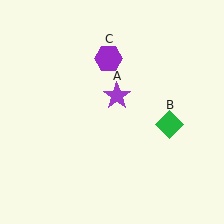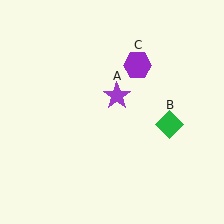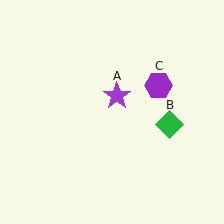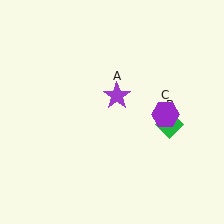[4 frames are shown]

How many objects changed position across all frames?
1 object changed position: purple hexagon (object C).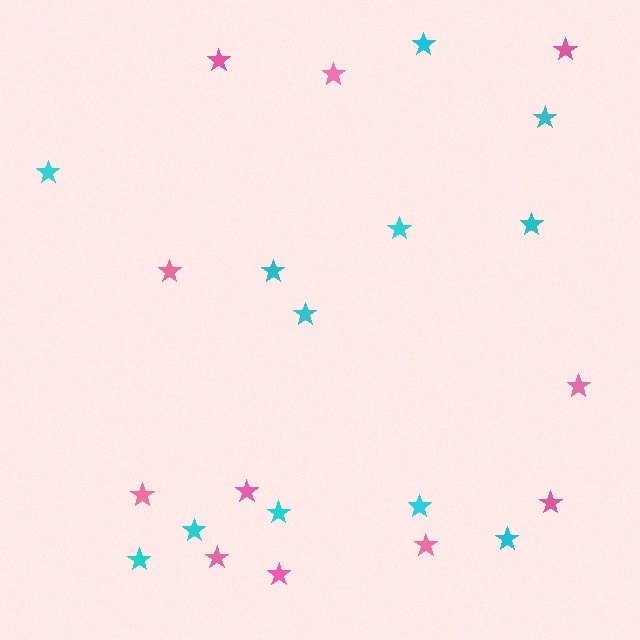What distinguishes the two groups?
There are 2 groups: one group of pink stars (11) and one group of cyan stars (12).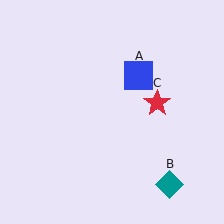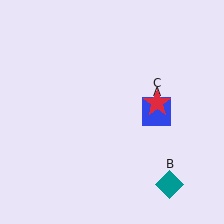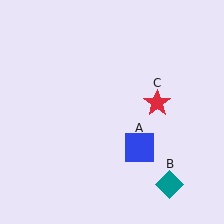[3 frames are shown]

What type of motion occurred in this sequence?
The blue square (object A) rotated clockwise around the center of the scene.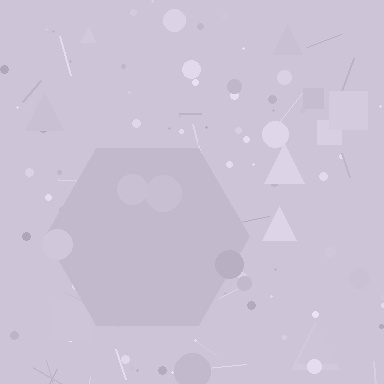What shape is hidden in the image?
A hexagon is hidden in the image.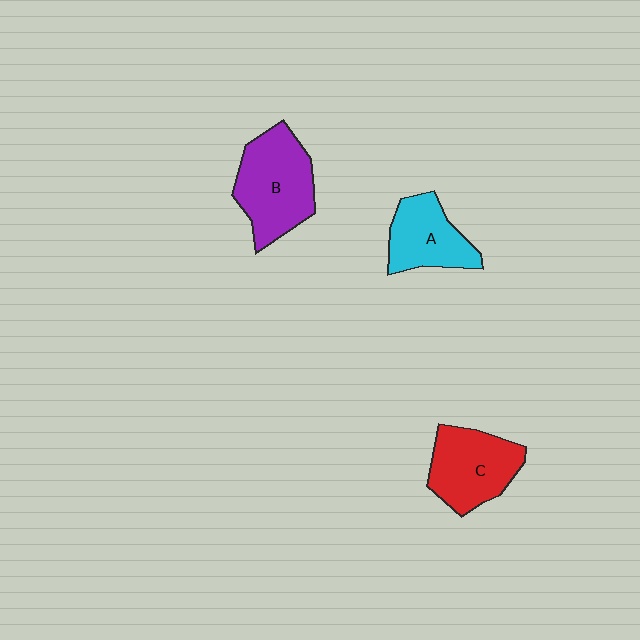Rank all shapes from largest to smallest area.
From largest to smallest: B (purple), C (red), A (cyan).